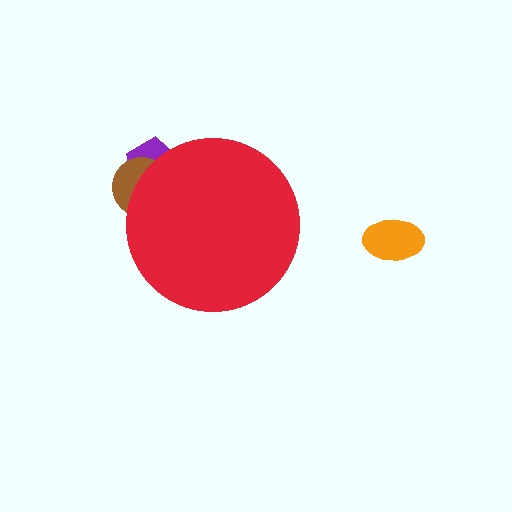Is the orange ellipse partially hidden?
No, the orange ellipse is fully visible.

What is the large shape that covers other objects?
A red circle.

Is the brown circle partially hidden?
Yes, the brown circle is partially hidden behind the red circle.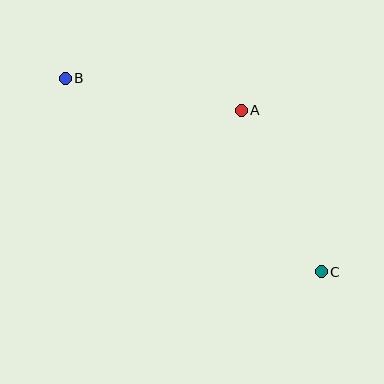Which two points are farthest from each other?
Points B and C are farthest from each other.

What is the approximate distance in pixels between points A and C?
The distance between A and C is approximately 181 pixels.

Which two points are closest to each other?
Points A and B are closest to each other.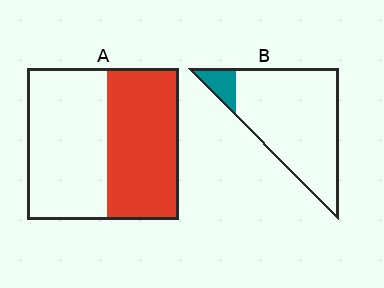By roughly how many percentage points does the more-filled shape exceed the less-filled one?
By roughly 35 percentage points (A over B).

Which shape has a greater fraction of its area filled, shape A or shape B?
Shape A.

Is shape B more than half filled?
No.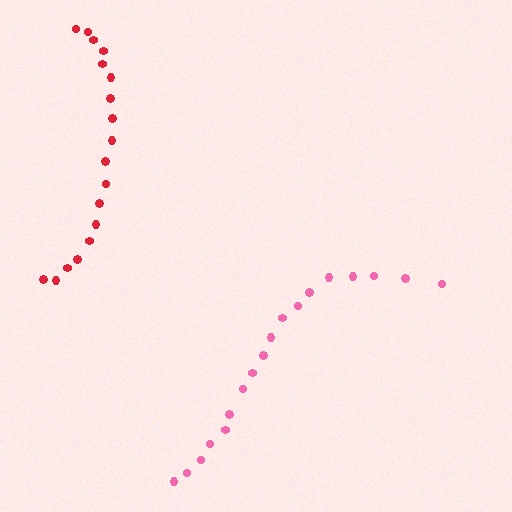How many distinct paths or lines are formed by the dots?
There are 2 distinct paths.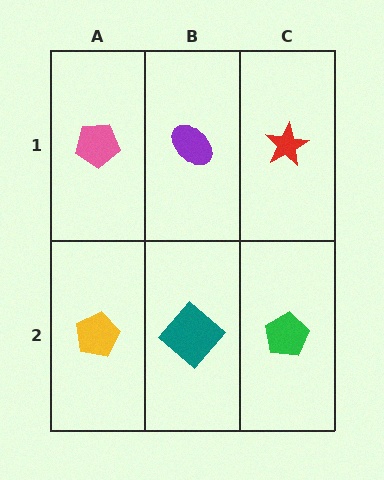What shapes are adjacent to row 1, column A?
A yellow pentagon (row 2, column A), a purple ellipse (row 1, column B).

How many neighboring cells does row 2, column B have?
3.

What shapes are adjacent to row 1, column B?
A teal diamond (row 2, column B), a pink pentagon (row 1, column A), a red star (row 1, column C).